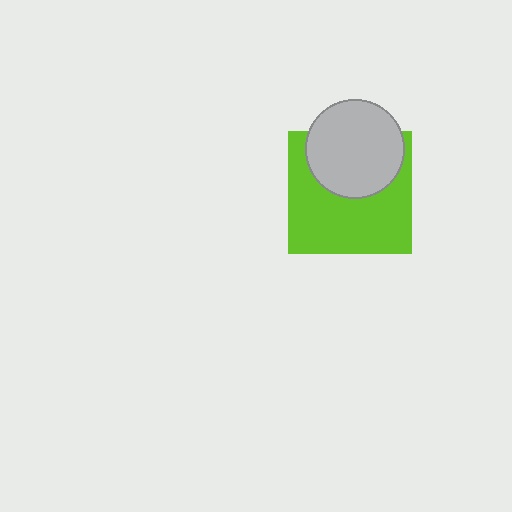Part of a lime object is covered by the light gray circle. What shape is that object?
It is a square.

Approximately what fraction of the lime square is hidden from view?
Roughly 37% of the lime square is hidden behind the light gray circle.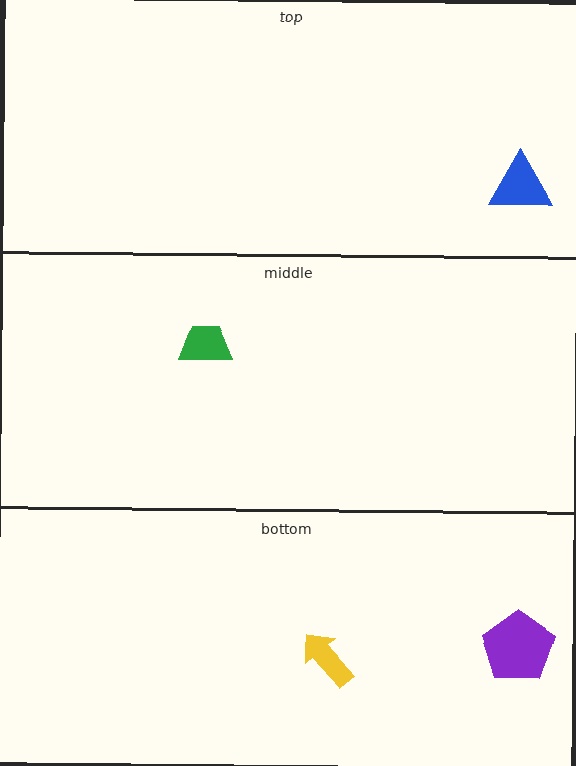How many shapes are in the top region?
1.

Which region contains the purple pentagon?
The bottom region.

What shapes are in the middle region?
The green trapezoid.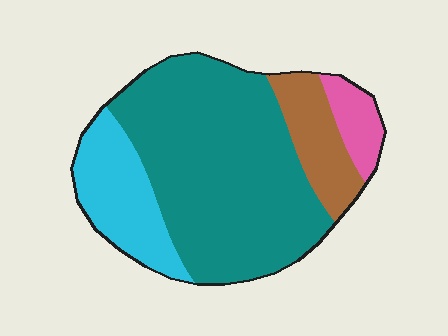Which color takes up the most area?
Teal, at roughly 60%.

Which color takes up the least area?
Pink, at roughly 5%.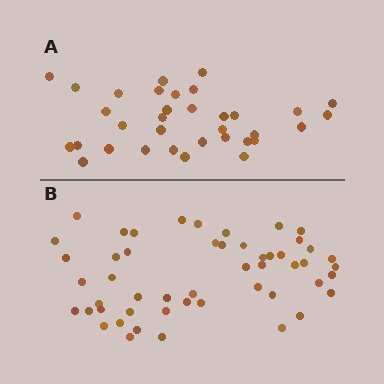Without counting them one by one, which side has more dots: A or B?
Region B (the bottom region) has more dots.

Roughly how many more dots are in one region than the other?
Region B has approximately 15 more dots than region A.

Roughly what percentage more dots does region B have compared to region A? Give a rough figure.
About 50% more.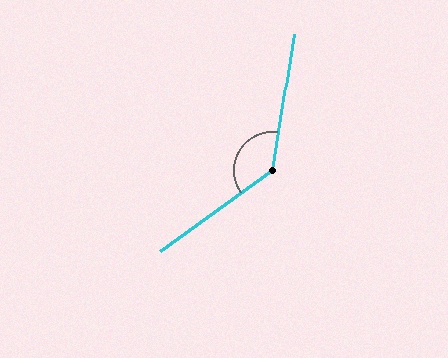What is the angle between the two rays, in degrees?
Approximately 134 degrees.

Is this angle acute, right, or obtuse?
It is obtuse.